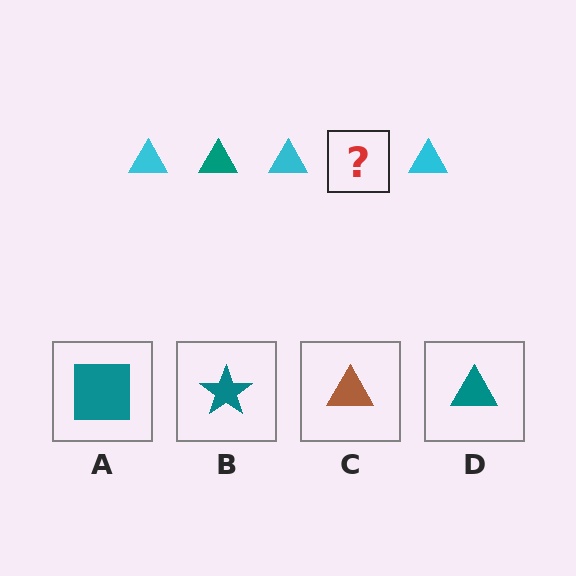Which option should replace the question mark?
Option D.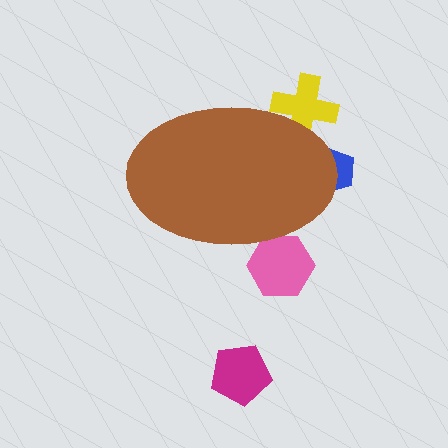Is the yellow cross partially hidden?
Yes, the yellow cross is partially hidden behind the brown ellipse.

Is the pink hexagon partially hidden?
Yes, the pink hexagon is partially hidden behind the brown ellipse.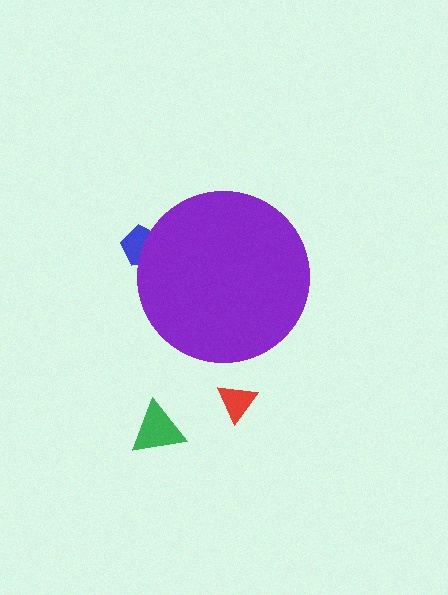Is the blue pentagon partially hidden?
Yes, the blue pentagon is partially hidden behind the purple circle.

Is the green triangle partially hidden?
No, the green triangle is fully visible.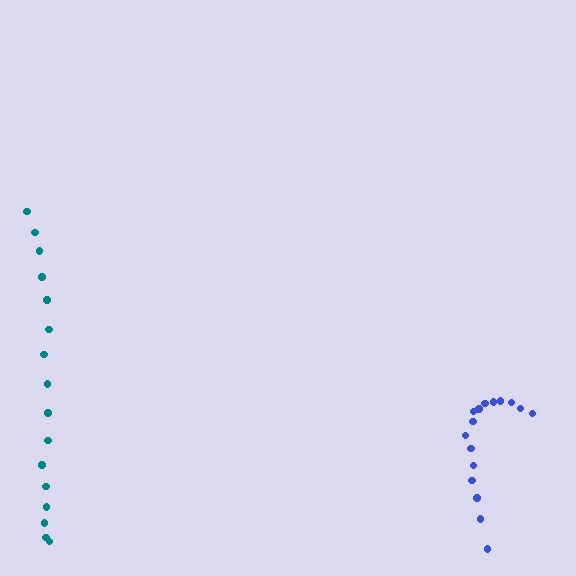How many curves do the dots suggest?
There are 2 distinct paths.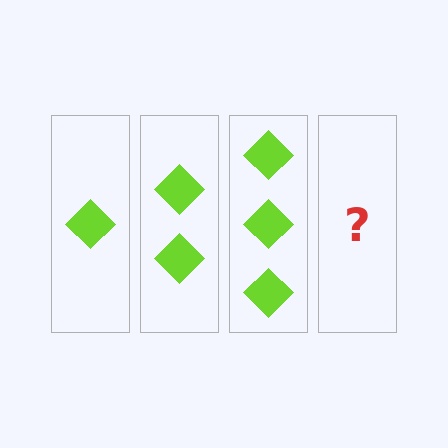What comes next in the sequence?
The next element should be 4 diamonds.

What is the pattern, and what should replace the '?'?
The pattern is that each step adds one more diamond. The '?' should be 4 diamonds.